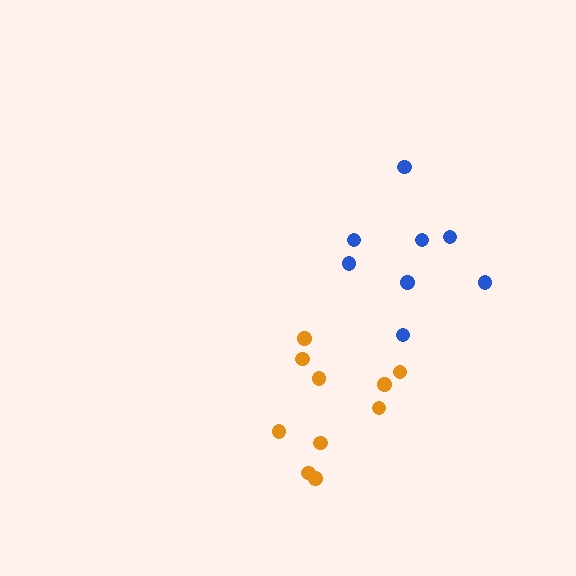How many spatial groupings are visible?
There are 2 spatial groupings.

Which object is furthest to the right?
The blue cluster is rightmost.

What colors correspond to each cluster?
The clusters are colored: blue, orange.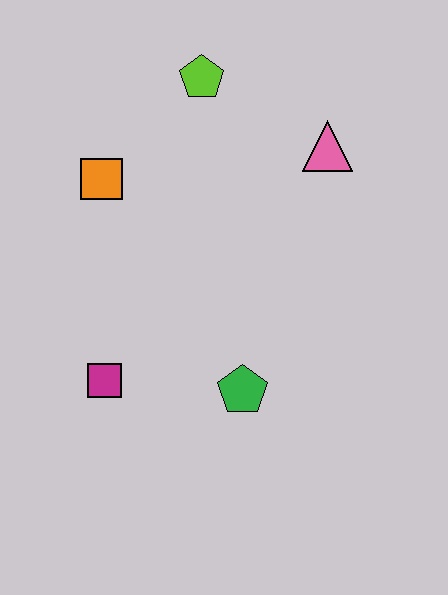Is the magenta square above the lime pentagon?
No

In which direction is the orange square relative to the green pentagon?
The orange square is above the green pentagon.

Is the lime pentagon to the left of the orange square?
No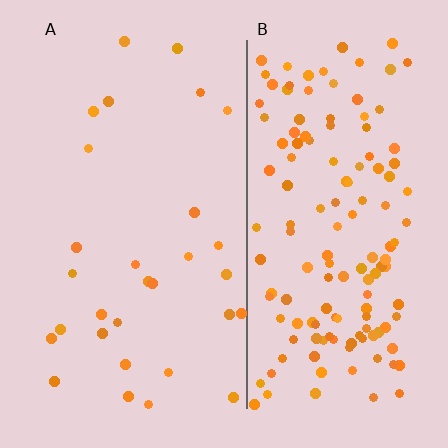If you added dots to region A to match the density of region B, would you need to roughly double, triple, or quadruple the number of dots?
Approximately quadruple.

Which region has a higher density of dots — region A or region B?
B (the right).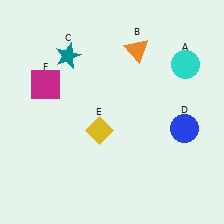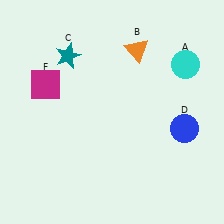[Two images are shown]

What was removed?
The yellow diamond (E) was removed in Image 2.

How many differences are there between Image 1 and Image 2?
There is 1 difference between the two images.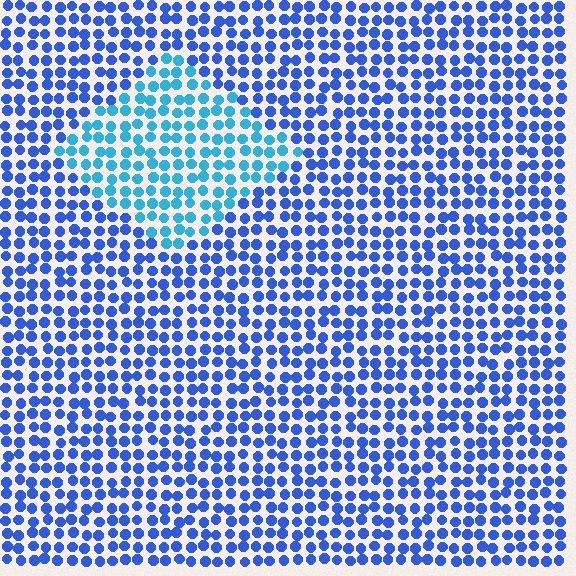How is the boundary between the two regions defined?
The boundary is defined purely by a slight shift in hue (about 32 degrees). Spacing, size, and orientation are identical on both sides.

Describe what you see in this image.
The image is filled with small blue elements in a uniform arrangement. A diamond-shaped region is visible where the elements are tinted to a slightly different hue, forming a subtle color boundary.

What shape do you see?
I see a diamond.